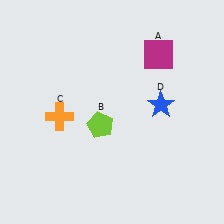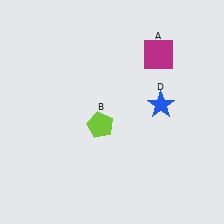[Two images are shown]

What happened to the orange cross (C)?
The orange cross (C) was removed in Image 2. It was in the bottom-left area of Image 1.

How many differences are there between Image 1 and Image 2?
There is 1 difference between the two images.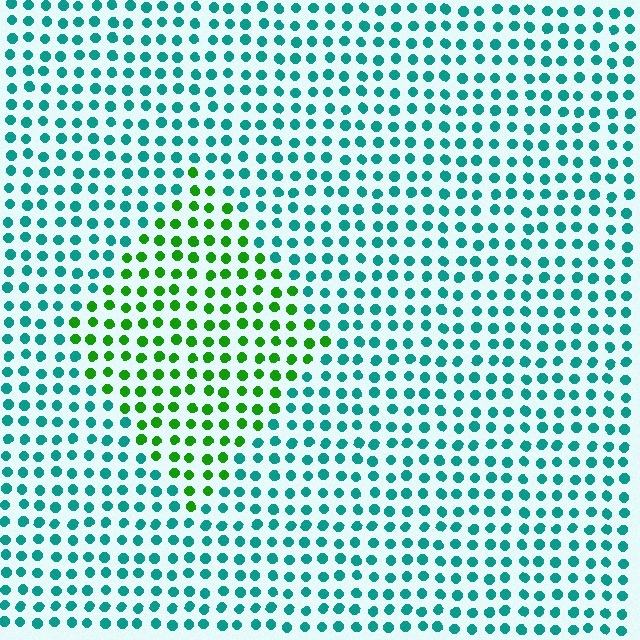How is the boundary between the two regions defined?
The boundary is defined purely by a slight shift in hue (about 57 degrees). Spacing, size, and orientation are identical on both sides.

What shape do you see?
I see a diamond.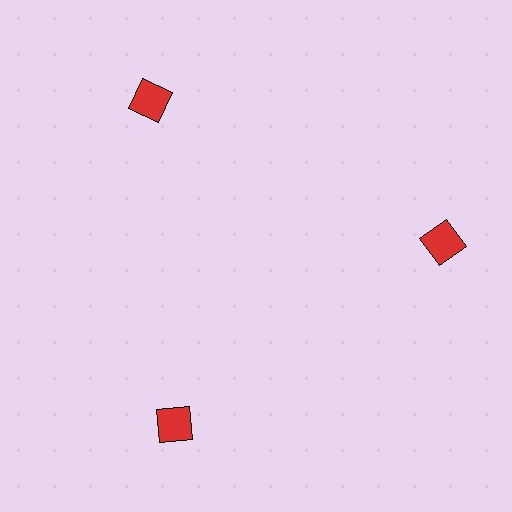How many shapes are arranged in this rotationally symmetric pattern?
There are 3 shapes, arranged in 3 groups of 1.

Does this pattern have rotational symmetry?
Yes, this pattern has 3-fold rotational symmetry. It looks the same after rotating 120 degrees around the center.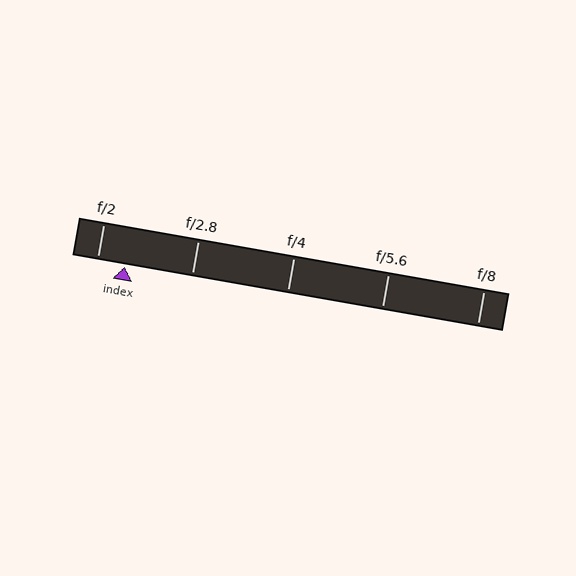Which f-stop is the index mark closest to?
The index mark is closest to f/2.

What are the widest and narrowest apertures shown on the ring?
The widest aperture shown is f/2 and the narrowest is f/8.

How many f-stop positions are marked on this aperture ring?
There are 5 f-stop positions marked.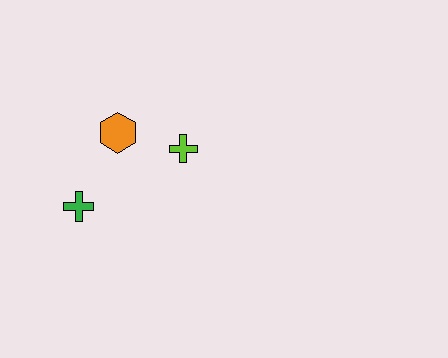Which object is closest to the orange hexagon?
The lime cross is closest to the orange hexagon.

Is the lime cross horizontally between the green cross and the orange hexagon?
No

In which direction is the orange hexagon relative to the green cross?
The orange hexagon is above the green cross.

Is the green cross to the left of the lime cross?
Yes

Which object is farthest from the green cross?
The lime cross is farthest from the green cross.